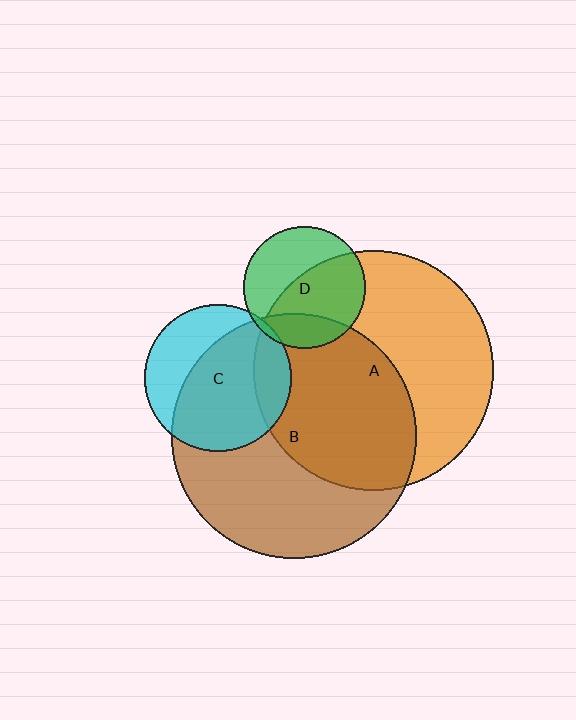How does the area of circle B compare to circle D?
Approximately 4.0 times.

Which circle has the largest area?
Circle B (brown).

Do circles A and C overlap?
Yes.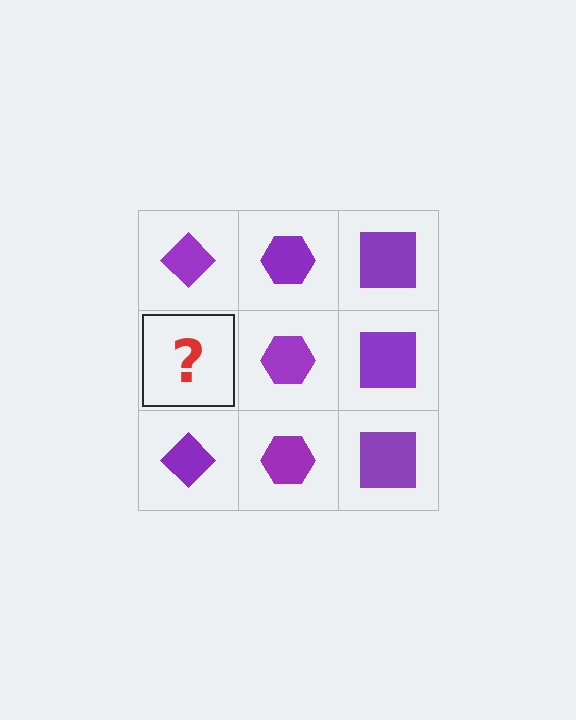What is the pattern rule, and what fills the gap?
The rule is that each column has a consistent shape. The gap should be filled with a purple diamond.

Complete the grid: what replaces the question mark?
The question mark should be replaced with a purple diamond.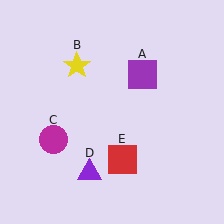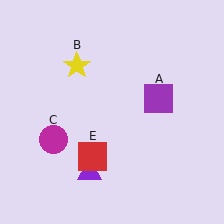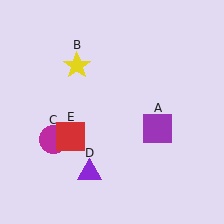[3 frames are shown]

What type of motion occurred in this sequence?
The purple square (object A), red square (object E) rotated clockwise around the center of the scene.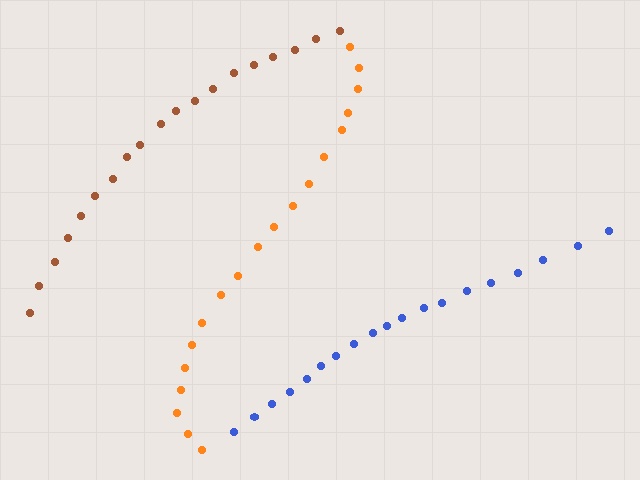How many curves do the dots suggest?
There are 3 distinct paths.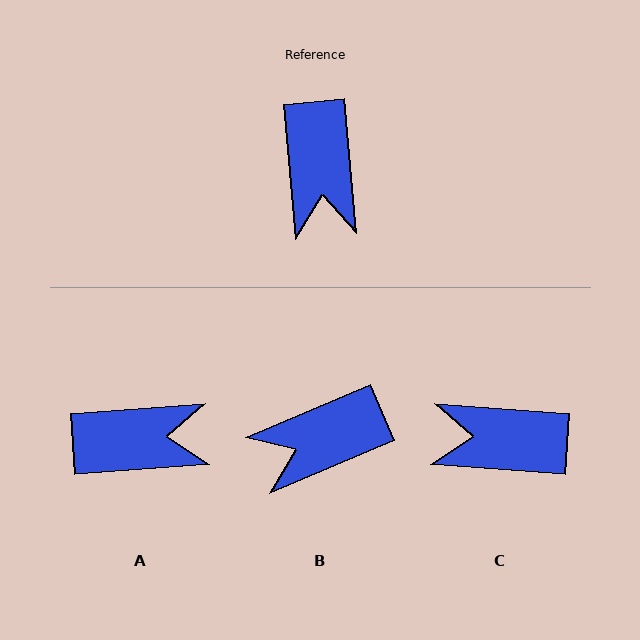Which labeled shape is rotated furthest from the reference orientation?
C, about 99 degrees away.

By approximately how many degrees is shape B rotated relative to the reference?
Approximately 72 degrees clockwise.